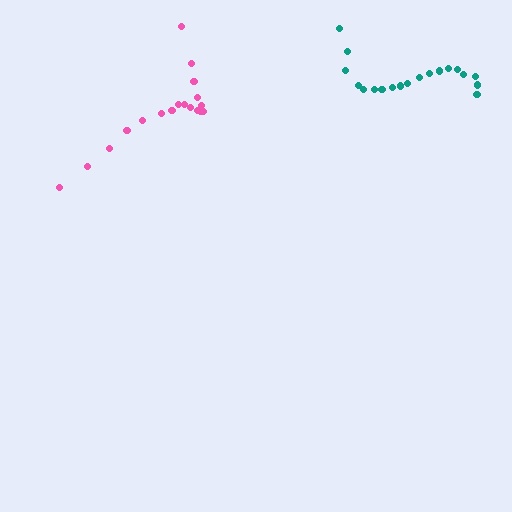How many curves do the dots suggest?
There are 2 distinct paths.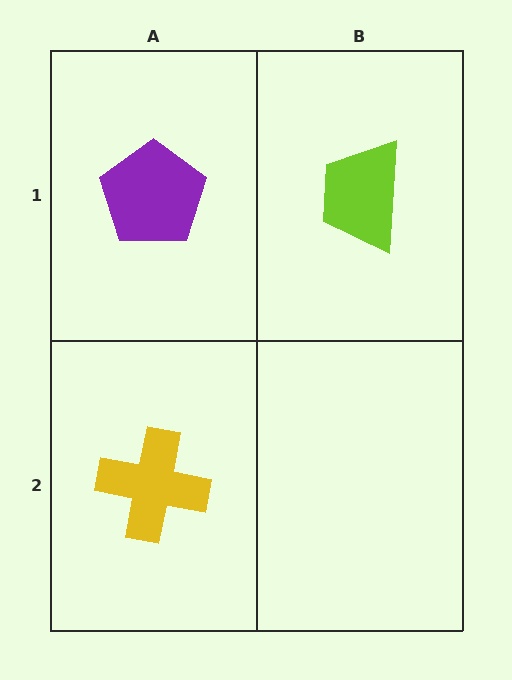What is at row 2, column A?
A yellow cross.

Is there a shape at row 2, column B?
No, that cell is empty.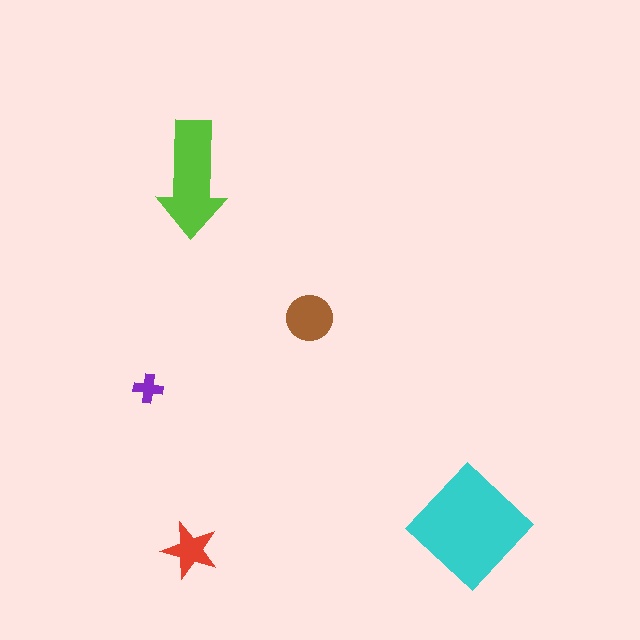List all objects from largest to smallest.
The cyan diamond, the lime arrow, the brown circle, the red star, the purple cross.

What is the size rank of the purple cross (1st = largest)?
5th.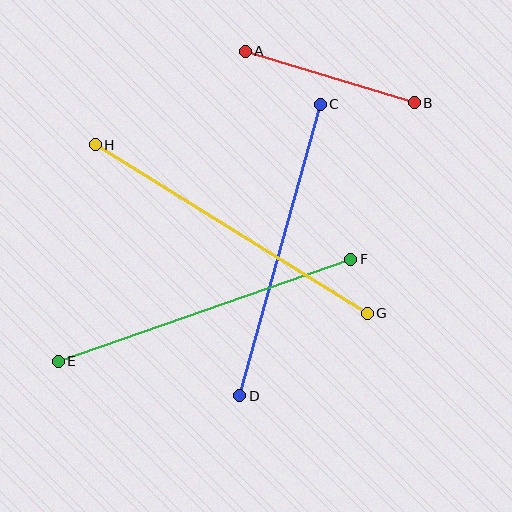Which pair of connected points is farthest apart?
Points G and H are farthest apart.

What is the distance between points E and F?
The distance is approximately 309 pixels.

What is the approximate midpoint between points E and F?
The midpoint is at approximately (205, 310) pixels.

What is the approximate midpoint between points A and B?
The midpoint is at approximately (330, 77) pixels.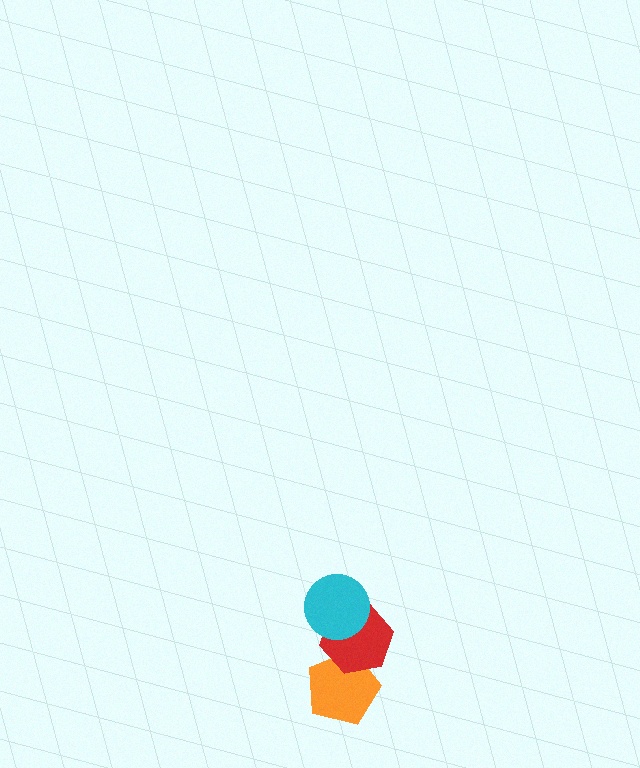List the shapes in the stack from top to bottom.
From top to bottom: the cyan circle, the red hexagon, the orange pentagon.